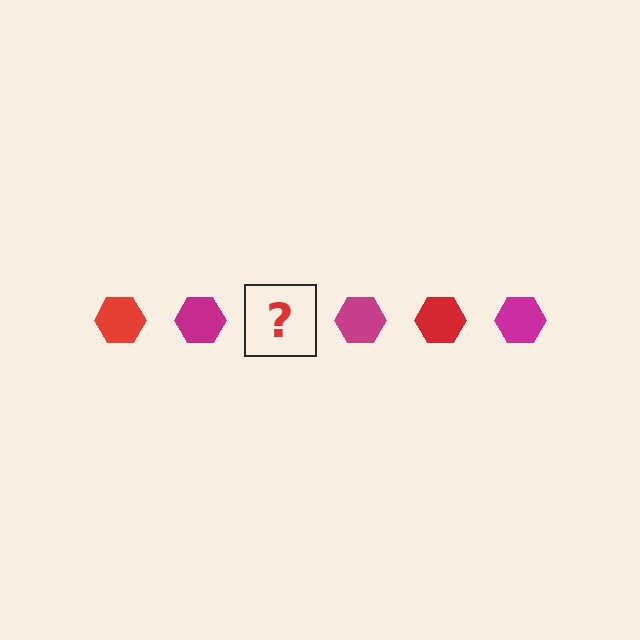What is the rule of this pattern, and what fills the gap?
The rule is that the pattern cycles through red, magenta hexagons. The gap should be filled with a red hexagon.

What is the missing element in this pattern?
The missing element is a red hexagon.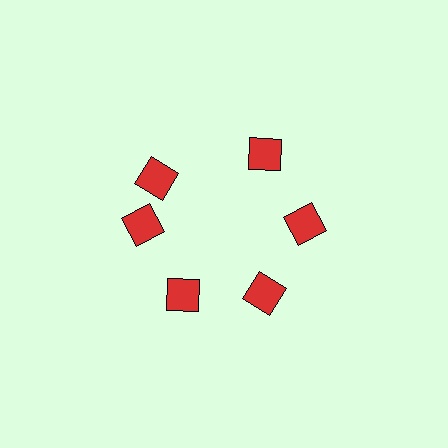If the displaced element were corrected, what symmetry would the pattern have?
It would have 6-fold rotational symmetry — the pattern would map onto itself every 60 degrees.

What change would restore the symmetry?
The symmetry would be restored by rotating it back into even spacing with its neighbors so that all 6 diamonds sit at equal angles and equal distance from the center.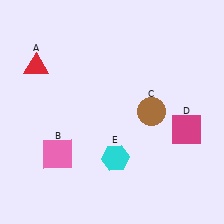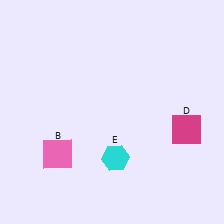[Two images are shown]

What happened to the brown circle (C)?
The brown circle (C) was removed in Image 2. It was in the top-right area of Image 1.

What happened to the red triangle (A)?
The red triangle (A) was removed in Image 2. It was in the top-left area of Image 1.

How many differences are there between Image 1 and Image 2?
There are 2 differences between the two images.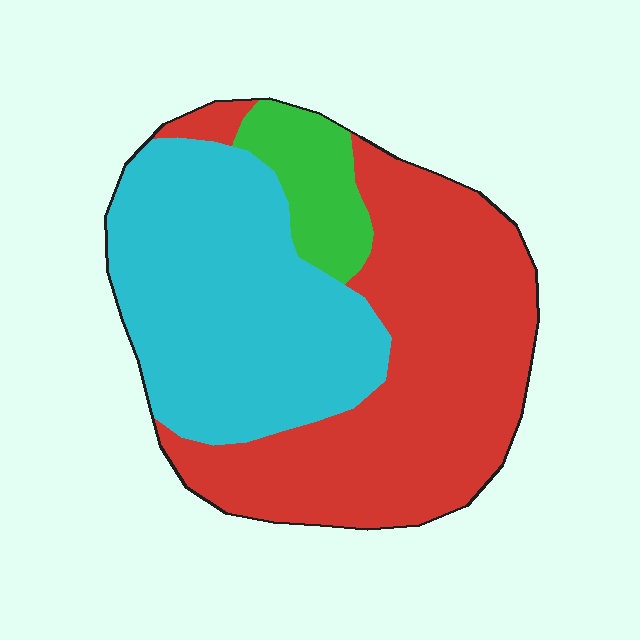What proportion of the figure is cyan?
Cyan covers around 40% of the figure.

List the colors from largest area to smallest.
From largest to smallest: red, cyan, green.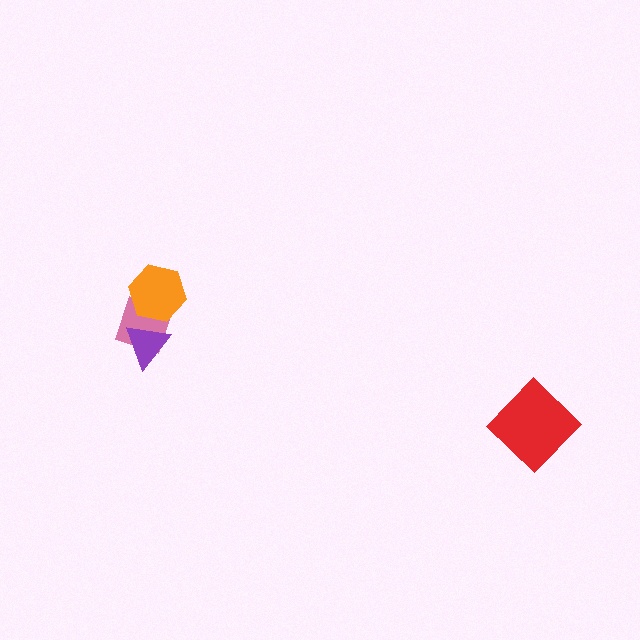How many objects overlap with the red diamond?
0 objects overlap with the red diamond.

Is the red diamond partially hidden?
No, no other shape covers it.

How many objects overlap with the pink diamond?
2 objects overlap with the pink diamond.